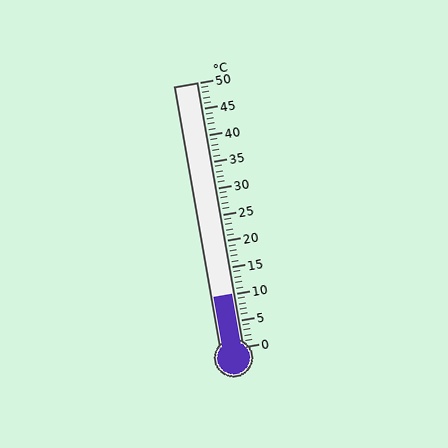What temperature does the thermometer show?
The thermometer shows approximately 10°C.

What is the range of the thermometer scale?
The thermometer scale ranges from 0°C to 50°C.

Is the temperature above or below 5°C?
The temperature is above 5°C.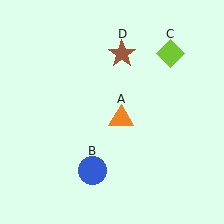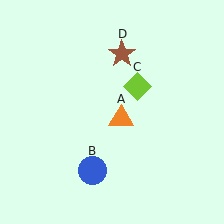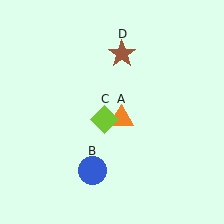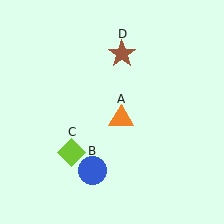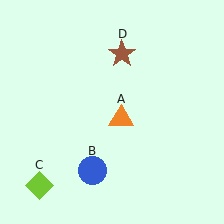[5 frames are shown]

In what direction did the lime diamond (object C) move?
The lime diamond (object C) moved down and to the left.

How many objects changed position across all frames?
1 object changed position: lime diamond (object C).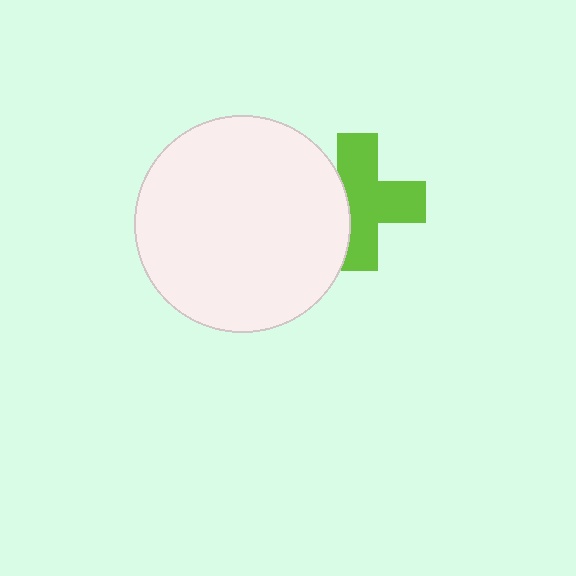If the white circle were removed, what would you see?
You would see the complete lime cross.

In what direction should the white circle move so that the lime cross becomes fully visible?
The white circle should move left. That is the shortest direction to clear the overlap and leave the lime cross fully visible.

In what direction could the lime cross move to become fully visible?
The lime cross could move right. That would shift it out from behind the white circle entirely.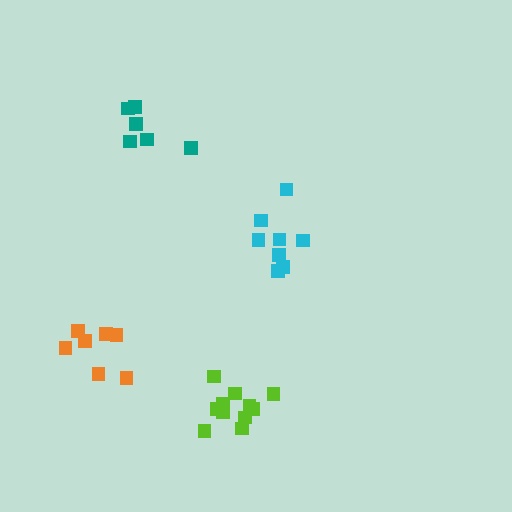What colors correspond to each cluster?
The clusters are colored: teal, cyan, lime, orange.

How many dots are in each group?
Group 1: 6 dots, Group 2: 8 dots, Group 3: 11 dots, Group 4: 7 dots (32 total).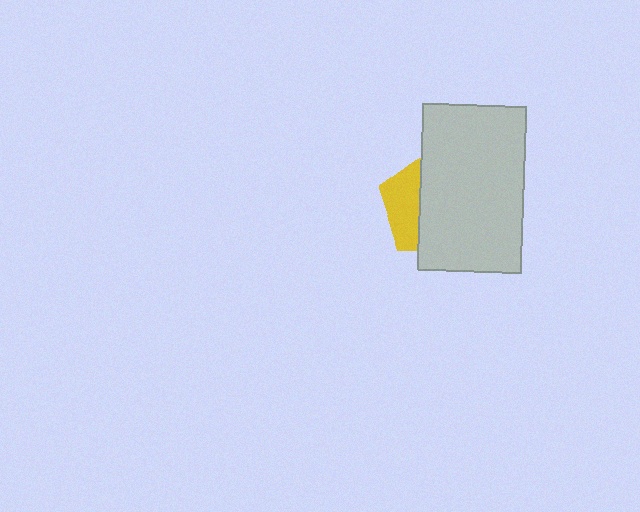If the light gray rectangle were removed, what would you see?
You would see the complete yellow pentagon.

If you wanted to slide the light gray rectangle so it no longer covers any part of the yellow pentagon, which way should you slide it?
Slide it right — that is the most direct way to separate the two shapes.